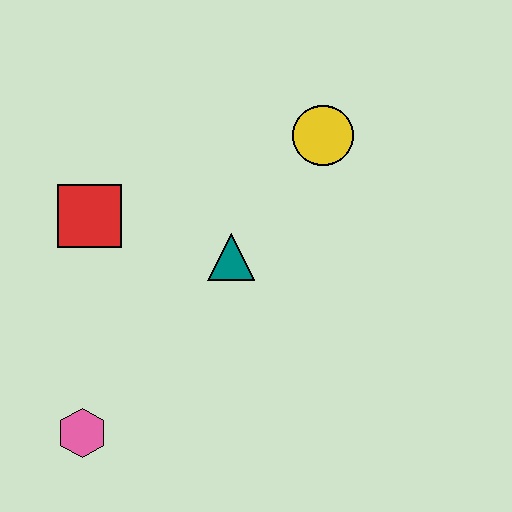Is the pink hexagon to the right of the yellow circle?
No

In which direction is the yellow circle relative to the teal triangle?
The yellow circle is above the teal triangle.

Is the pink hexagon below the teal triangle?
Yes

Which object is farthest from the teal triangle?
The pink hexagon is farthest from the teal triangle.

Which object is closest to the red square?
The teal triangle is closest to the red square.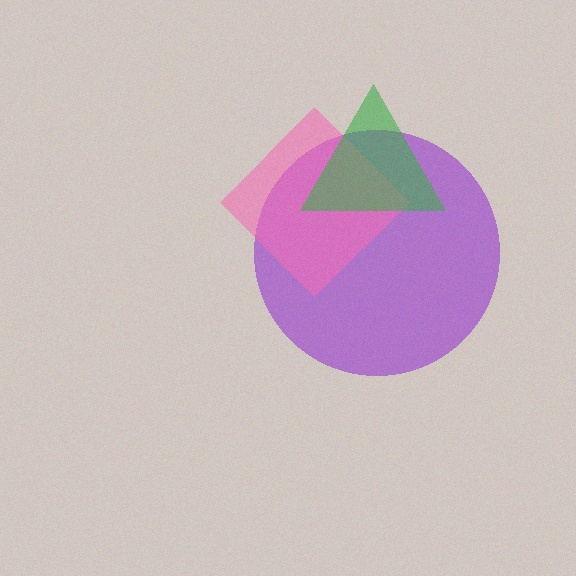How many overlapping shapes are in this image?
There are 3 overlapping shapes in the image.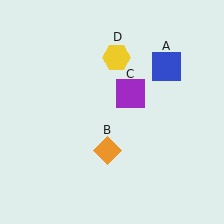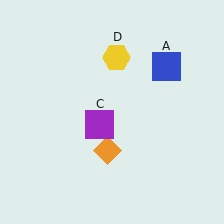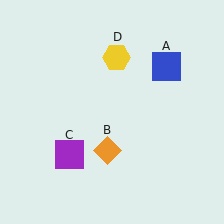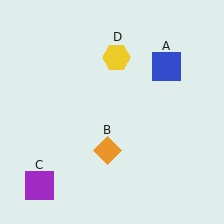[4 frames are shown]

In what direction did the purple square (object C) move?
The purple square (object C) moved down and to the left.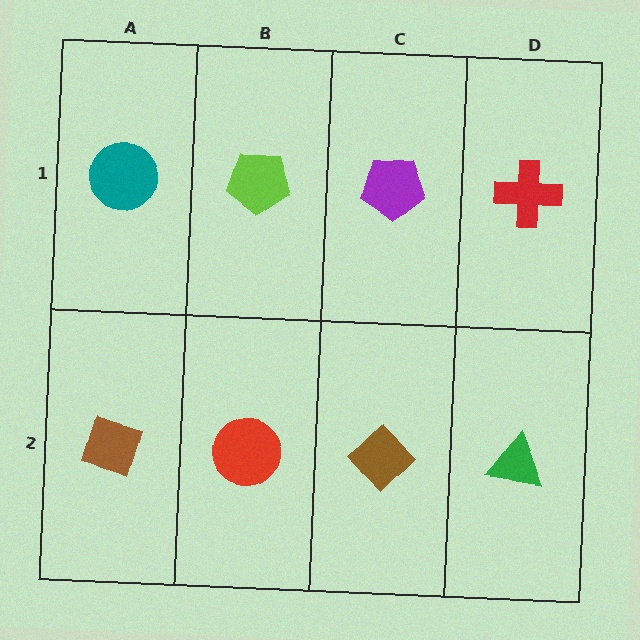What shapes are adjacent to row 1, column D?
A green triangle (row 2, column D), a purple pentagon (row 1, column C).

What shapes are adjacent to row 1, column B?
A red circle (row 2, column B), a teal circle (row 1, column A), a purple pentagon (row 1, column C).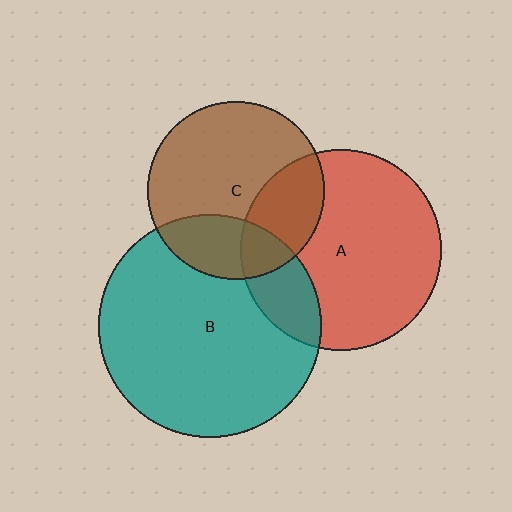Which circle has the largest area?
Circle B (teal).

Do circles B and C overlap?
Yes.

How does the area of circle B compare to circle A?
Approximately 1.2 times.